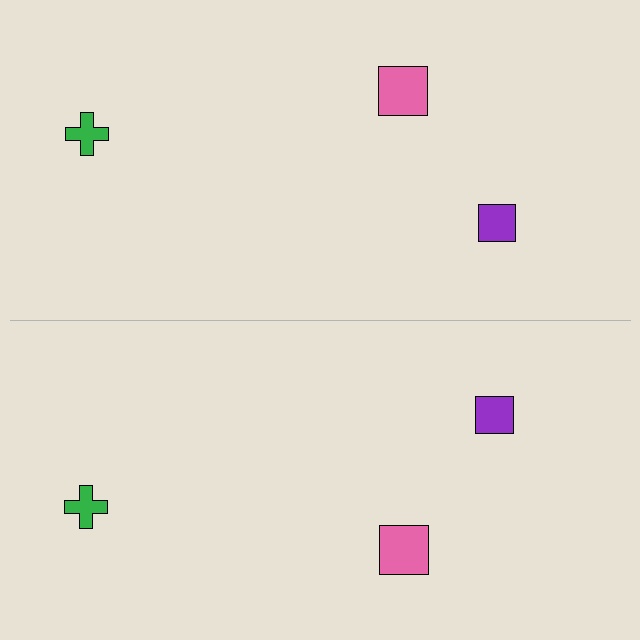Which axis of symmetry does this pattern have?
The pattern has a horizontal axis of symmetry running through the center of the image.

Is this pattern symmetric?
Yes, this pattern has bilateral (reflection) symmetry.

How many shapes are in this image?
There are 6 shapes in this image.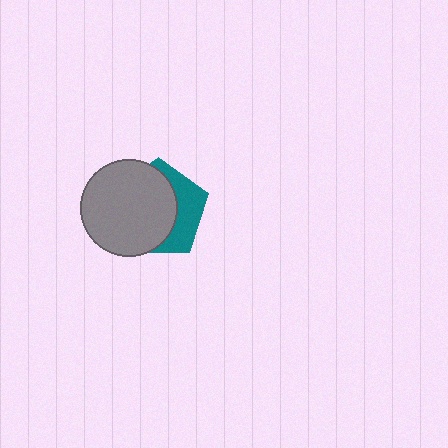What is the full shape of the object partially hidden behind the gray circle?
The partially hidden object is a teal pentagon.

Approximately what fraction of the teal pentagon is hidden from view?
Roughly 64% of the teal pentagon is hidden behind the gray circle.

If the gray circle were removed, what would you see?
You would see the complete teal pentagon.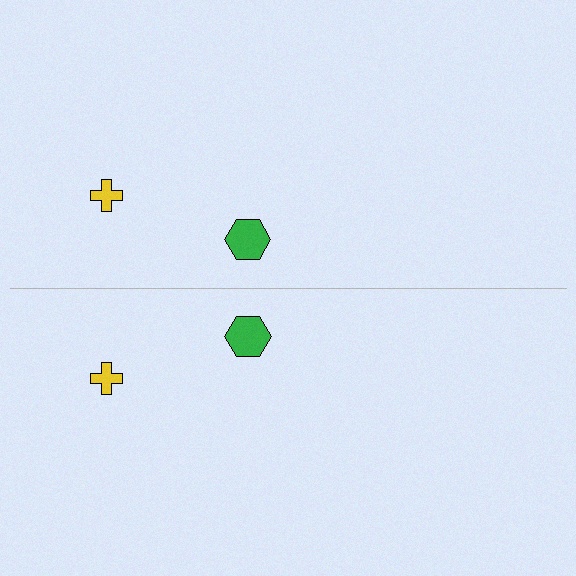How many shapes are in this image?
There are 4 shapes in this image.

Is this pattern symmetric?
Yes, this pattern has bilateral (reflection) symmetry.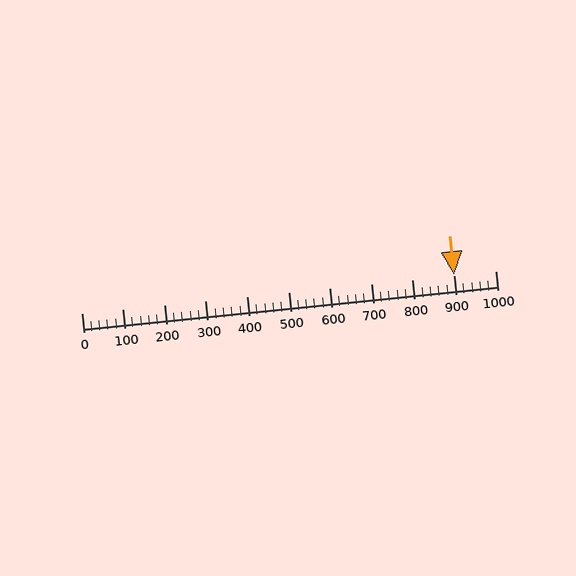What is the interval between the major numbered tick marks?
The major tick marks are spaced 100 units apart.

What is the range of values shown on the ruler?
The ruler shows values from 0 to 1000.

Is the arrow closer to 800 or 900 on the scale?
The arrow is closer to 900.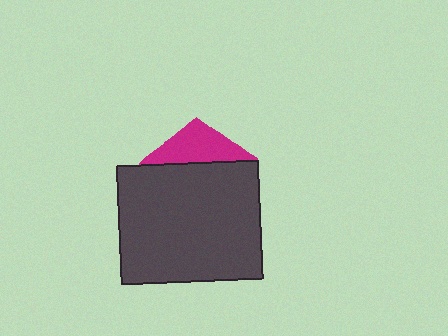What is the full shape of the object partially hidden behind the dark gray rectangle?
The partially hidden object is a magenta pentagon.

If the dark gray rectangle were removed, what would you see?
You would see the complete magenta pentagon.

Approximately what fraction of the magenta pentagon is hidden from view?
Roughly 70% of the magenta pentagon is hidden behind the dark gray rectangle.